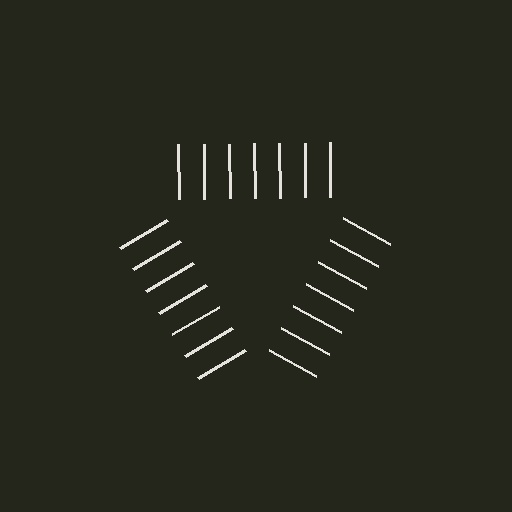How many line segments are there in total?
21 — 7 along each of the 3 edges.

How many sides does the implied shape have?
3 sides — the line-ends trace a triangle.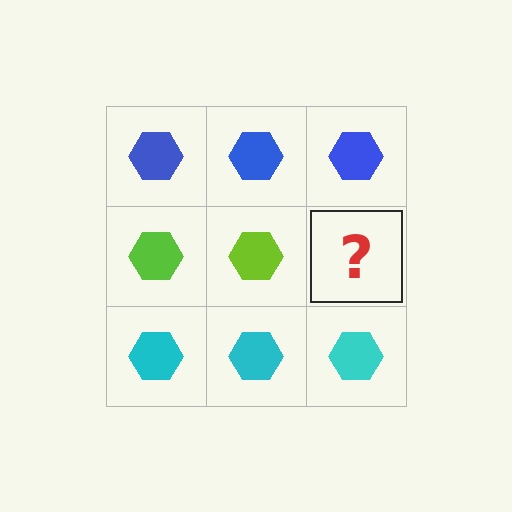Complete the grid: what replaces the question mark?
The question mark should be replaced with a lime hexagon.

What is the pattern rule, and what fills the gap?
The rule is that each row has a consistent color. The gap should be filled with a lime hexagon.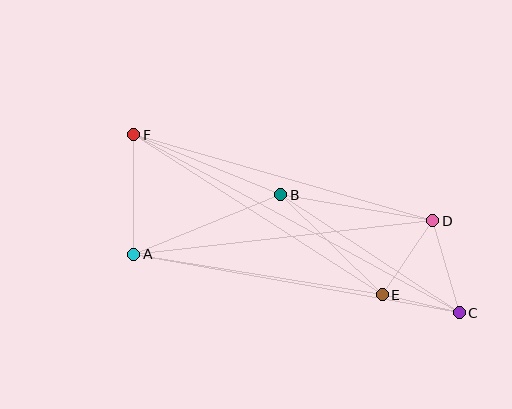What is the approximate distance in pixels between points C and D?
The distance between C and D is approximately 96 pixels.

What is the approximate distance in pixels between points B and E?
The distance between B and E is approximately 143 pixels.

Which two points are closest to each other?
Points C and E are closest to each other.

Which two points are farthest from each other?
Points C and F are farthest from each other.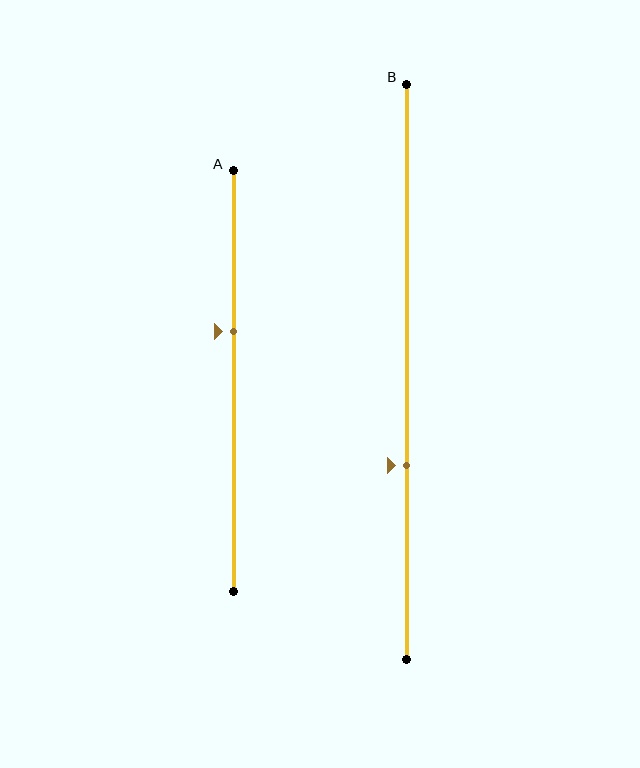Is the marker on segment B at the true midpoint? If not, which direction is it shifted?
No, the marker on segment B is shifted downward by about 16% of the segment length.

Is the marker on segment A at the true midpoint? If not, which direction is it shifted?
No, the marker on segment A is shifted upward by about 12% of the segment length.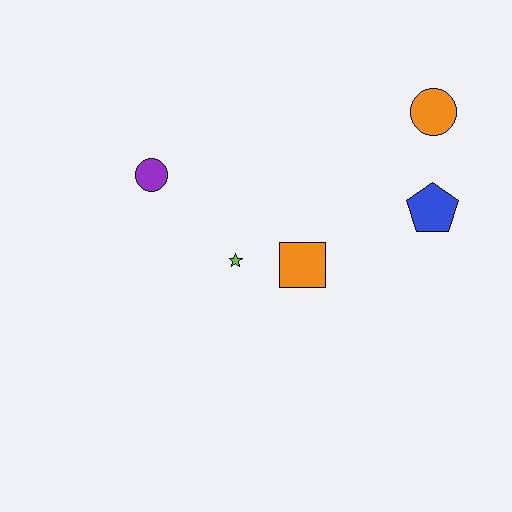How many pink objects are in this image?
There are no pink objects.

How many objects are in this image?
There are 5 objects.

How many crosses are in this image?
There are no crosses.